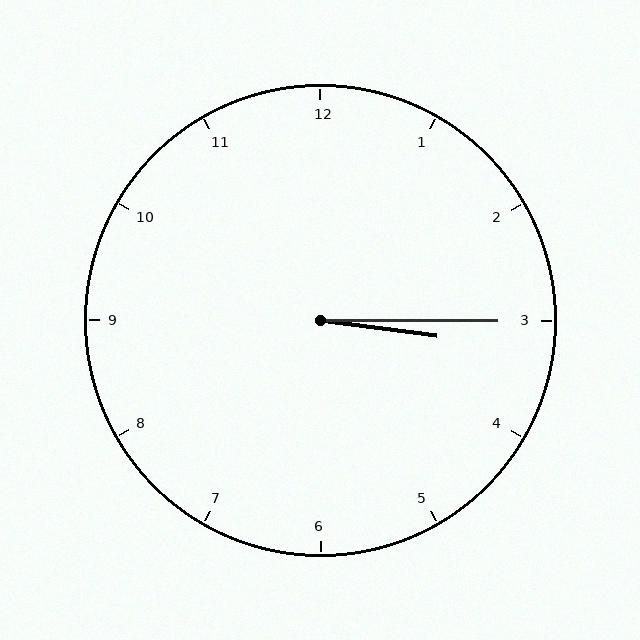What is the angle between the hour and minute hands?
Approximately 8 degrees.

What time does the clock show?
3:15.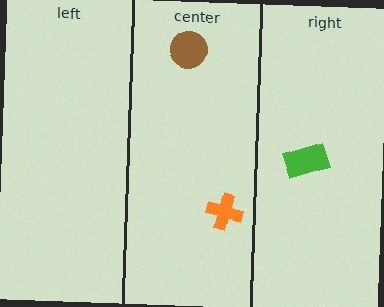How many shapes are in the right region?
1.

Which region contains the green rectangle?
The right region.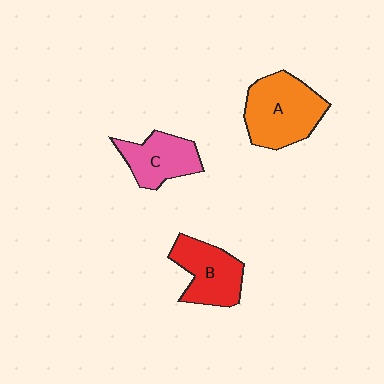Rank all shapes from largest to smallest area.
From largest to smallest: A (orange), B (red), C (pink).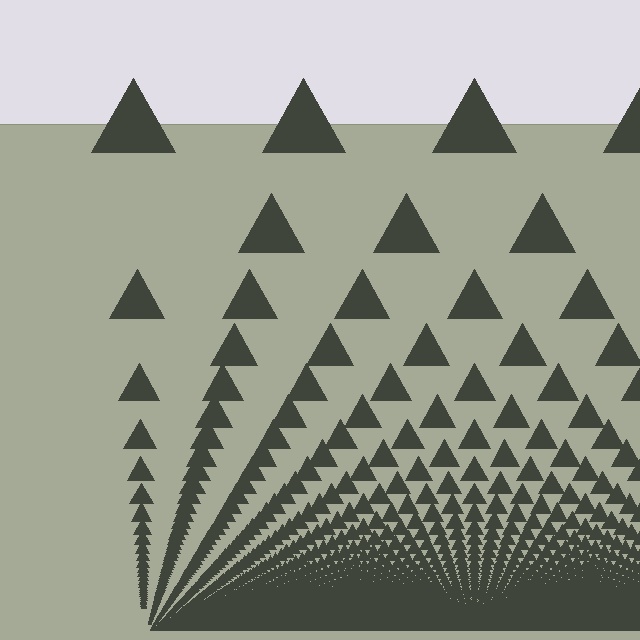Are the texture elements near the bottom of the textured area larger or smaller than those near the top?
Smaller. The gradient is inverted — elements near the bottom are smaller and denser.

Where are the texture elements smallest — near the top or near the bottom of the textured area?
Near the bottom.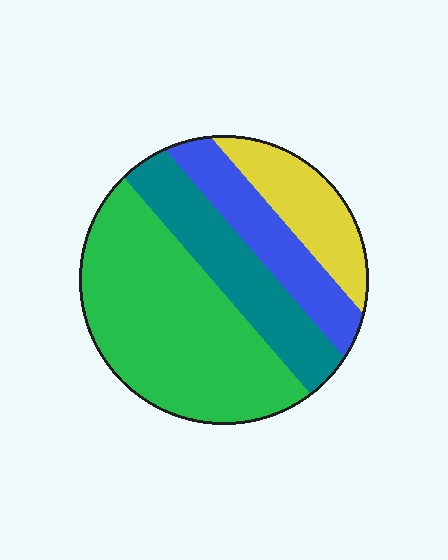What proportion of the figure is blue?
Blue covers about 15% of the figure.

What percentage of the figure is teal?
Teal takes up about one fifth (1/5) of the figure.